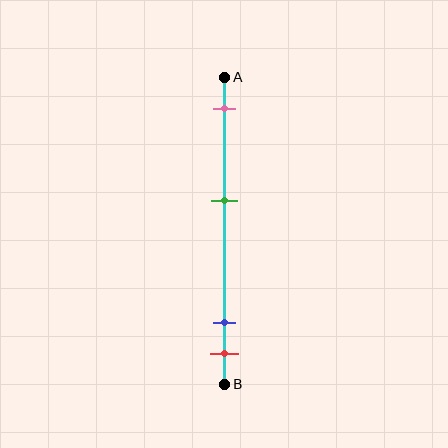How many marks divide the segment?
There are 4 marks dividing the segment.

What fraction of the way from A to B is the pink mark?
The pink mark is approximately 10% (0.1) of the way from A to B.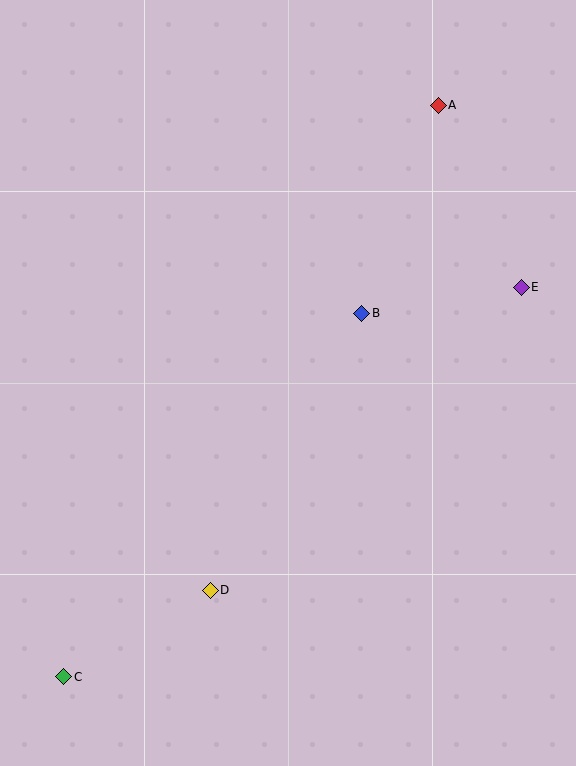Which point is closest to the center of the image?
Point B at (362, 313) is closest to the center.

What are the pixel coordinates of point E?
Point E is at (521, 287).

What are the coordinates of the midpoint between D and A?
The midpoint between D and A is at (324, 348).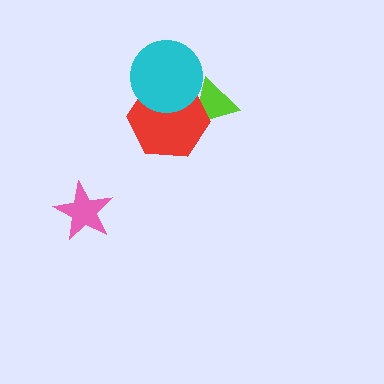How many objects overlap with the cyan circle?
2 objects overlap with the cyan circle.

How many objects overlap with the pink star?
0 objects overlap with the pink star.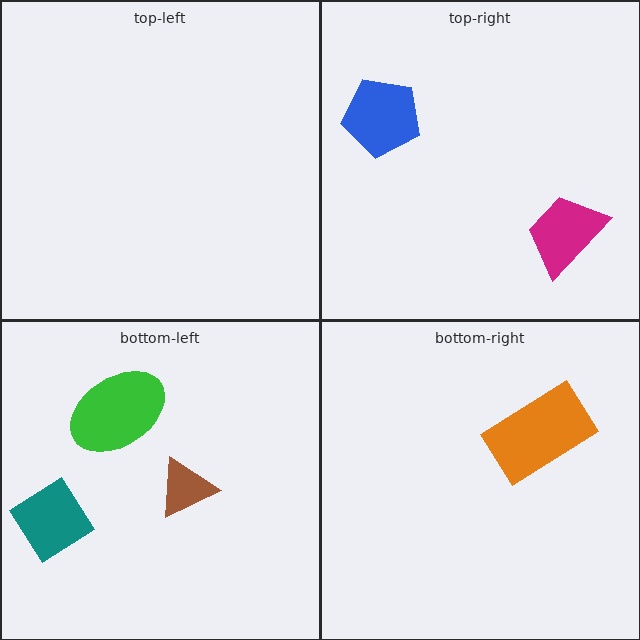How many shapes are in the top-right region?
2.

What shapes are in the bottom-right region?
The orange rectangle.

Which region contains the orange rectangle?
The bottom-right region.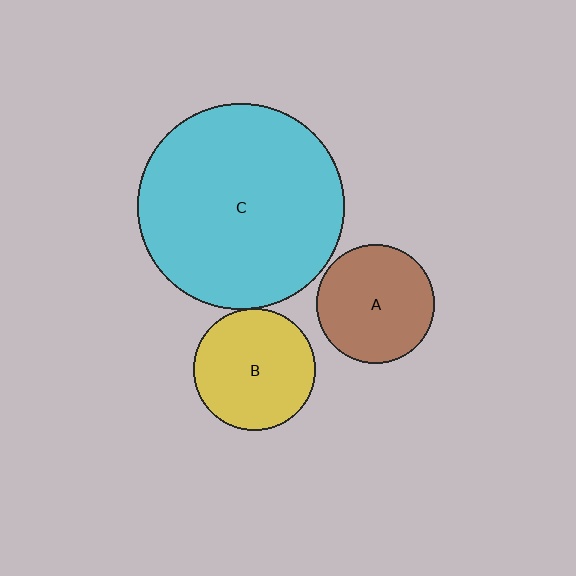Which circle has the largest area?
Circle C (cyan).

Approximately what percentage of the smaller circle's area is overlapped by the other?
Approximately 5%.